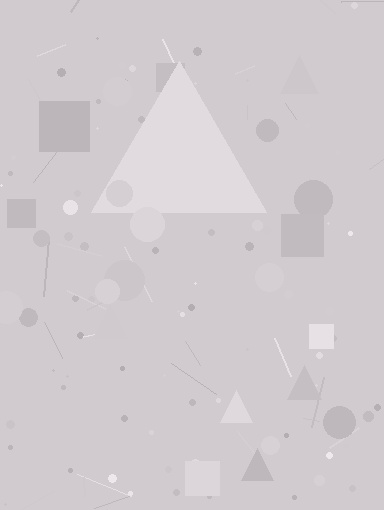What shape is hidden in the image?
A triangle is hidden in the image.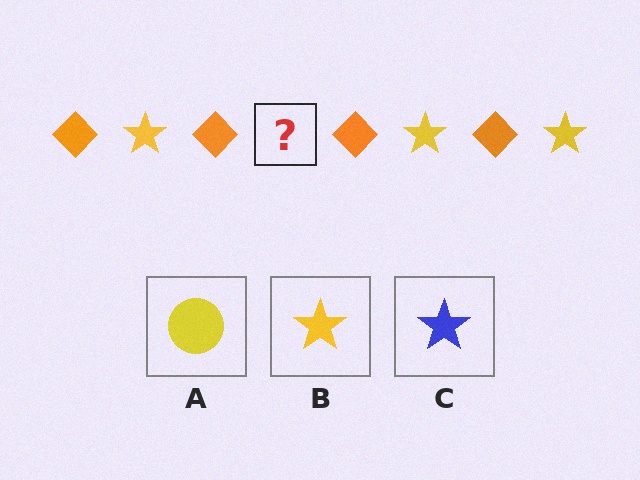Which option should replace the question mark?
Option B.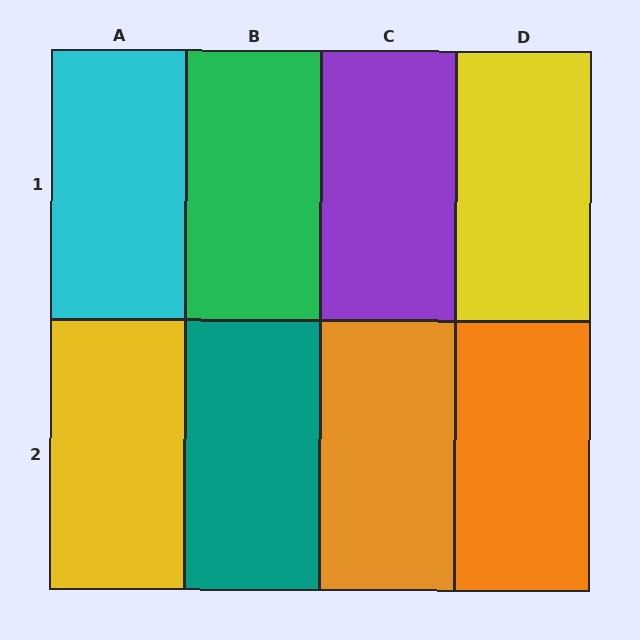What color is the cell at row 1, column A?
Cyan.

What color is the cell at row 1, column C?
Purple.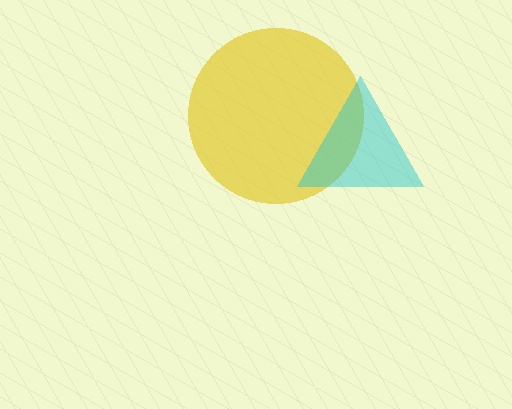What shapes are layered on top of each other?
The layered shapes are: a yellow circle, a cyan triangle.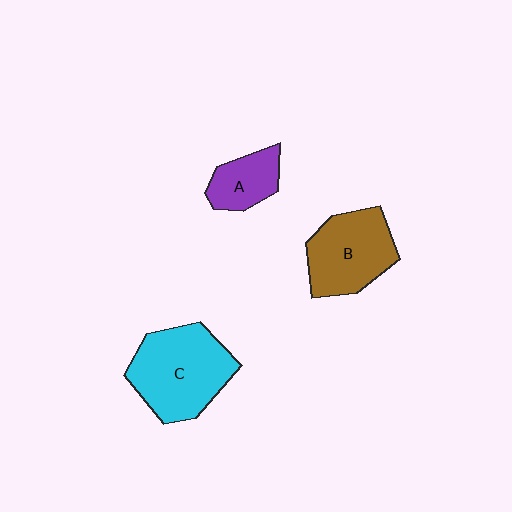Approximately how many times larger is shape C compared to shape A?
Approximately 2.2 times.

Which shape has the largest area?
Shape C (cyan).